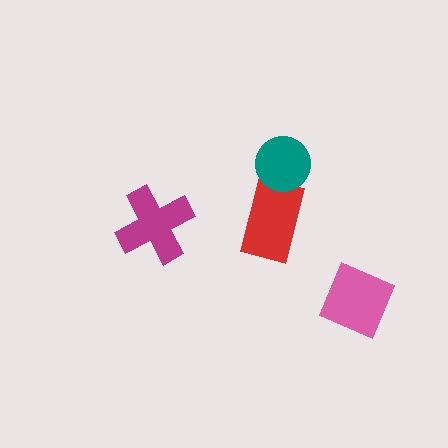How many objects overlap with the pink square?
0 objects overlap with the pink square.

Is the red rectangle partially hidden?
Yes, it is partially covered by another shape.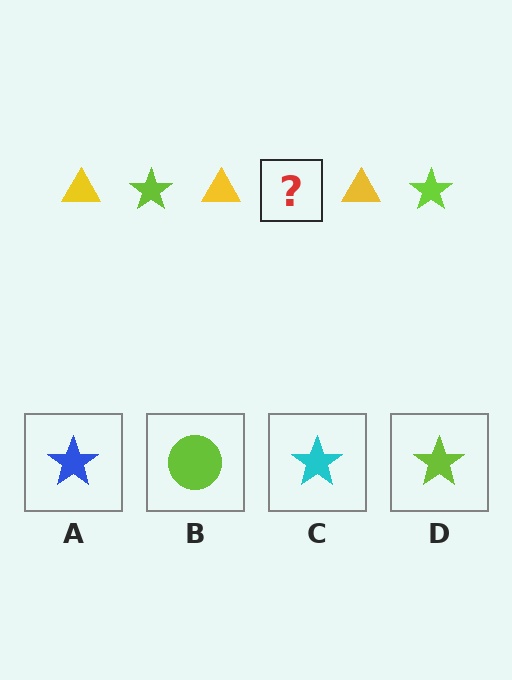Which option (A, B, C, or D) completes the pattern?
D.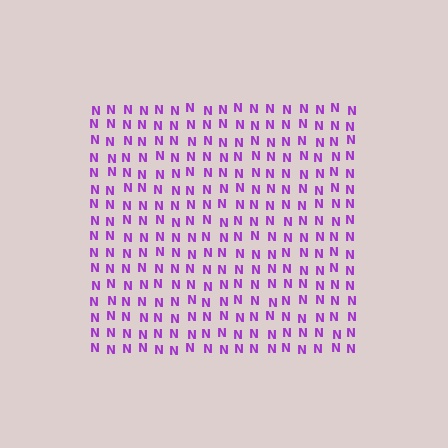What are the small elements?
The small elements are letter N's.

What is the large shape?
The large shape is a square.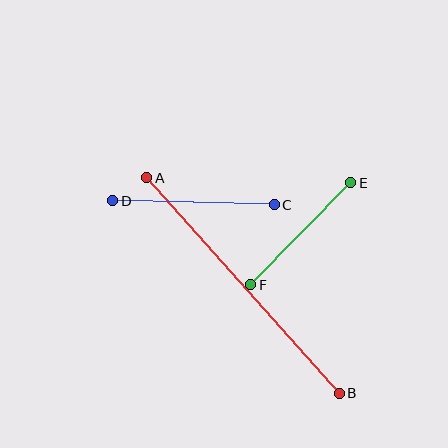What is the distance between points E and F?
The distance is approximately 143 pixels.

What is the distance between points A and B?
The distance is approximately 289 pixels.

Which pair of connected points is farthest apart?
Points A and B are farthest apart.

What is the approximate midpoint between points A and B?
The midpoint is at approximately (243, 286) pixels.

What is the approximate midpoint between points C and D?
The midpoint is at approximately (193, 203) pixels.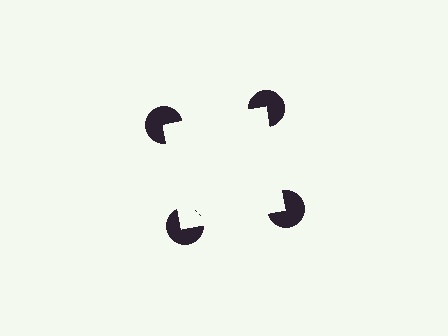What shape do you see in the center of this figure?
An illusory square — its edges are inferred from the aligned wedge cuts in the pac-man discs, not physically drawn.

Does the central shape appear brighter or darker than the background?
It typically appears slightly brighter than the background, even though no actual brightness change is drawn.